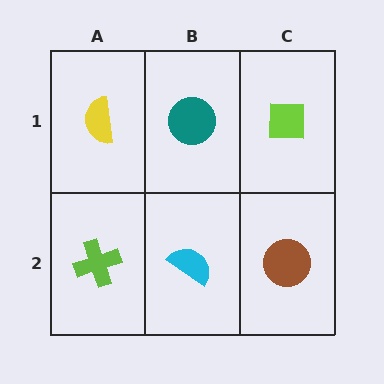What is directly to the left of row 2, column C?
A cyan semicircle.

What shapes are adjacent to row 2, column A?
A yellow semicircle (row 1, column A), a cyan semicircle (row 2, column B).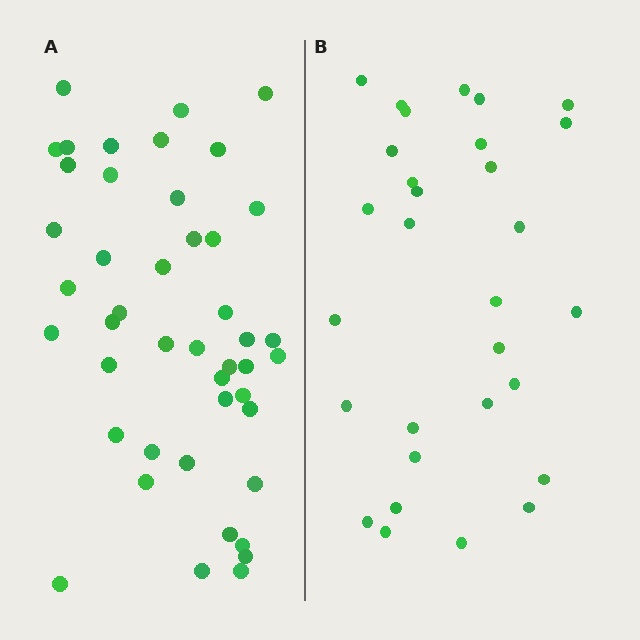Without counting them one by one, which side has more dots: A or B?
Region A (the left region) has more dots.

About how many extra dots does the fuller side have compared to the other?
Region A has approximately 15 more dots than region B.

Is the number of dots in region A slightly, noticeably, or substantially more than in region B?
Region A has substantially more. The ratio is roughly 1.5 to 1.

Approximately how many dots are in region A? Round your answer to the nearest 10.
About 40 dots. (The exact count is 45, which rounds to 40.)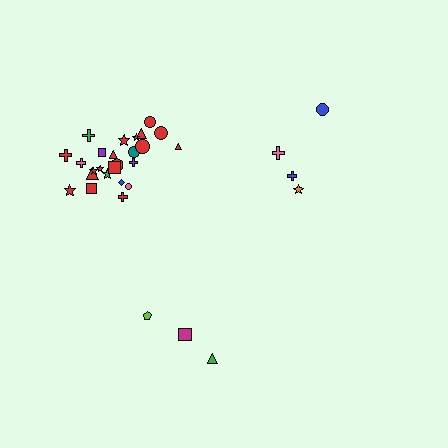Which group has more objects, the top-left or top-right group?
The top-left group.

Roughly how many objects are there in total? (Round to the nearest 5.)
Roughly 30 objects in total.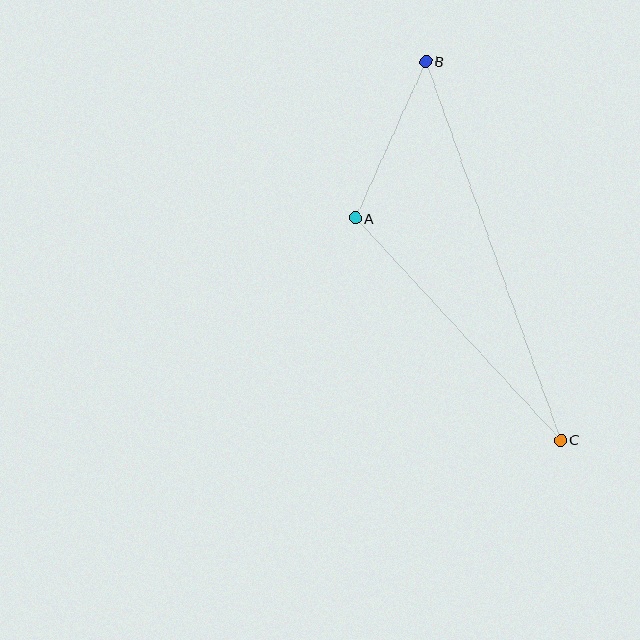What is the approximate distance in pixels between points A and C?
The distance between A and C is approximately 302 pixels.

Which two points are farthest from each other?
Points B and C are farthest from each other.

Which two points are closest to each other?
Points A and B are closest to each other.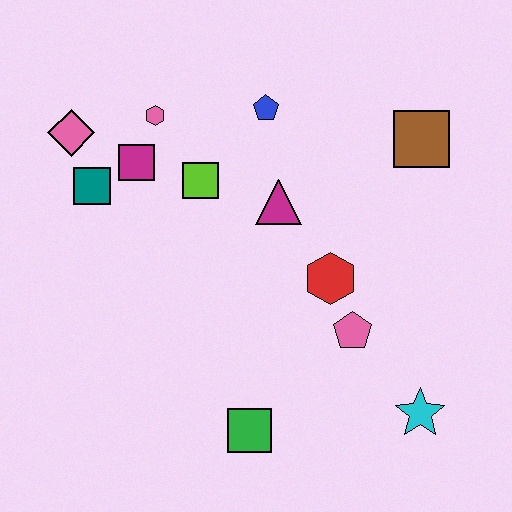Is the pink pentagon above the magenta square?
No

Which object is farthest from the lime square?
The cyan star is farthest from the lime square.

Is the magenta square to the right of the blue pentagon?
No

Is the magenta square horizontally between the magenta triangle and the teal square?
Yes